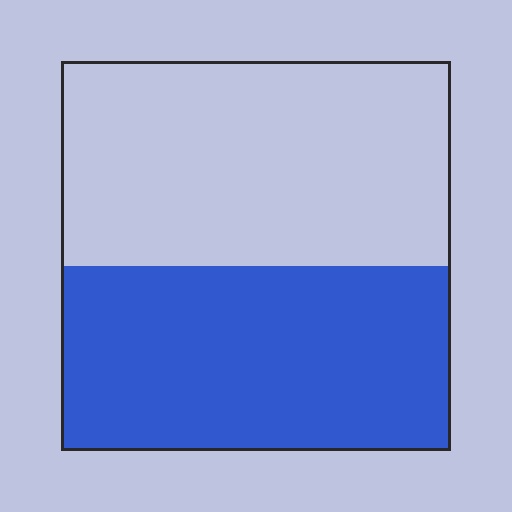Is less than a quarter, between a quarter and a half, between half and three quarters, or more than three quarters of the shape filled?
Between a quarter and a half.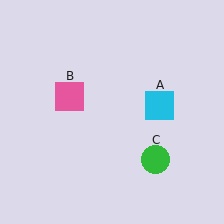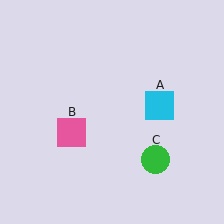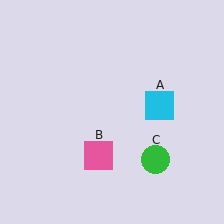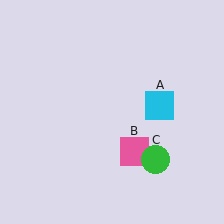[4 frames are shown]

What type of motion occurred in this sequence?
The pink square (object B) rotated counterclockwise around the center of the scene.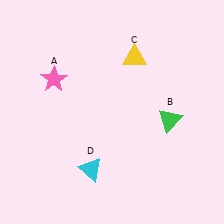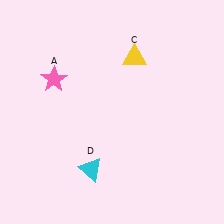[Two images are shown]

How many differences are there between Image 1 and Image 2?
There is 1 difference between the two images.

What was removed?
The green triangle (B) was removed in Image 2.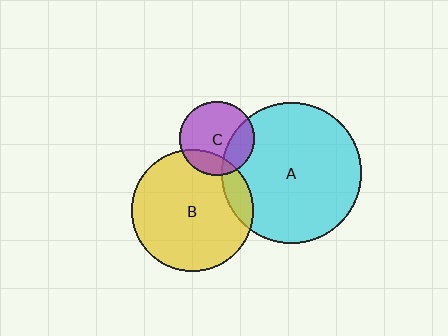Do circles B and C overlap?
Yes.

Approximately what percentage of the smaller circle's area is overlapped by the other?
Approximately 20%.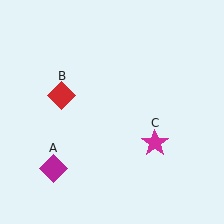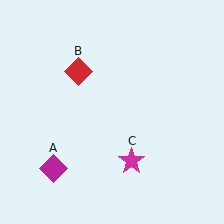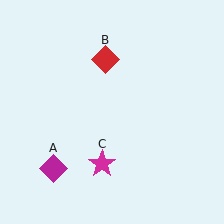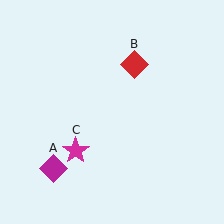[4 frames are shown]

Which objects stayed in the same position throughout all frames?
Magenta diamond (object A) remained stationary.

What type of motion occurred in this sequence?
The red diamond (object B), magenta star (object C) rotated clockwise around the center of the scene.